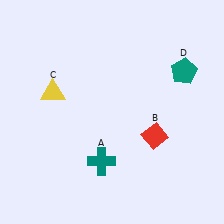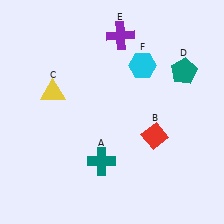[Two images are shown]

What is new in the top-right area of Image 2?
A purple cross (E) was added in the top-right area of Image 2.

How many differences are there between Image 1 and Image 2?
There are 2 differences between the two images.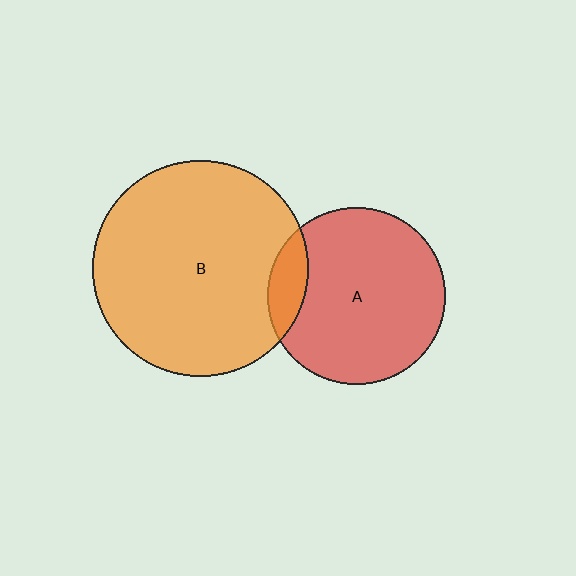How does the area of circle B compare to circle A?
Approximately 1.5 times.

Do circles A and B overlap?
Yes.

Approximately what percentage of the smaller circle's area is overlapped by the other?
Approximately 10%.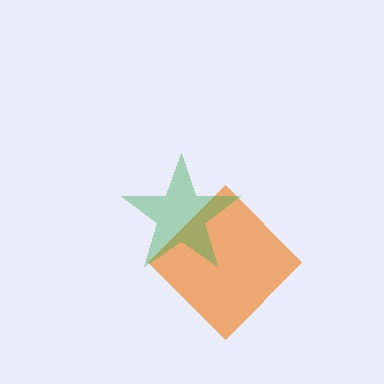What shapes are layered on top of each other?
The layered shapes are: an orange diamond, a green star.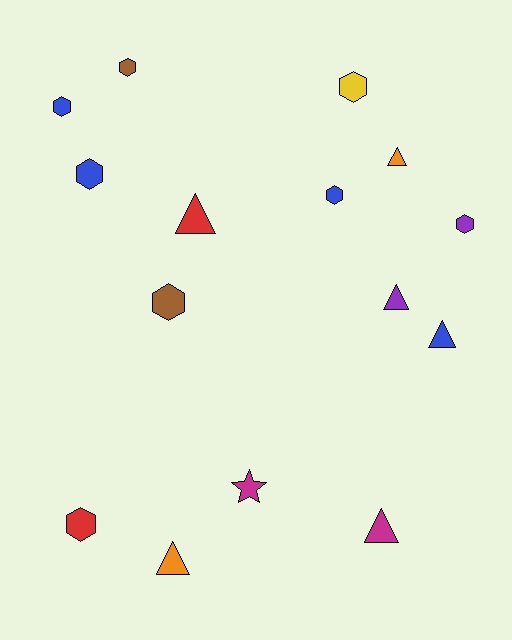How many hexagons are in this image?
There are 8 hexagons.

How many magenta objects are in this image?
There are 2 magenta objects.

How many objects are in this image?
There are 15 objects.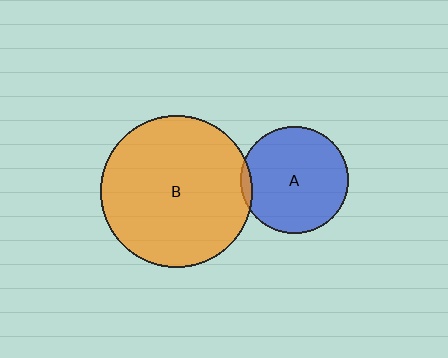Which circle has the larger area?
Circle B (orange).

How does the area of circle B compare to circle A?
Approximately 2.0 times.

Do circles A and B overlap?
Yes.